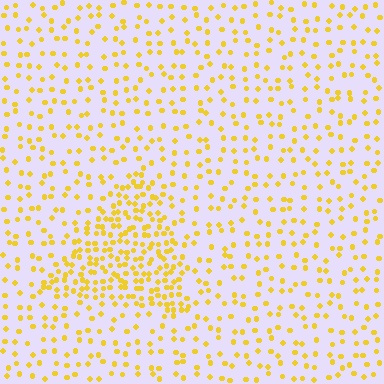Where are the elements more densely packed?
The elements are more densely packed inside the triangle boundary.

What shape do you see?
I see a triangle.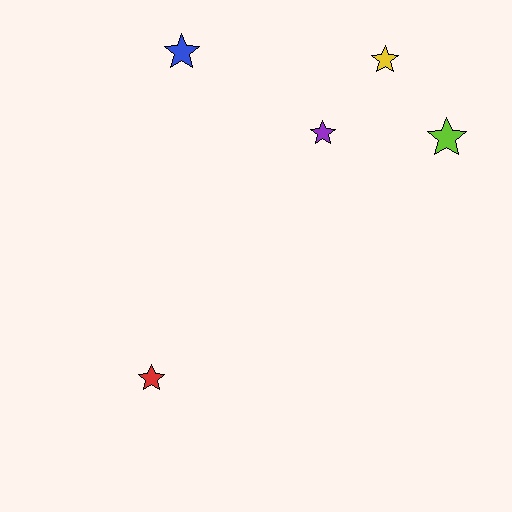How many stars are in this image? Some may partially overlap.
There are 5 stars.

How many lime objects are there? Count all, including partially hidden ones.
There is 1 lime object.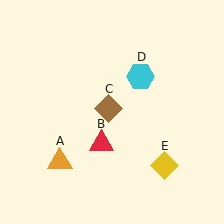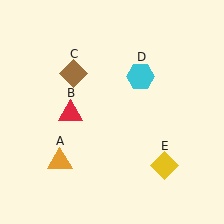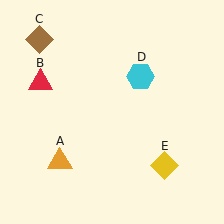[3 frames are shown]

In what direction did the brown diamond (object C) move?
The brown diamond (object C) moved up and to the left.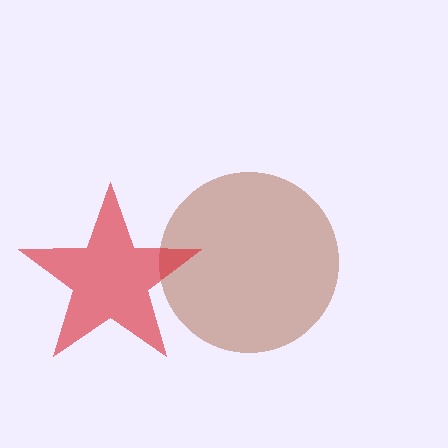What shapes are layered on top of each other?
The layered shapes are: a brown circle, a red star.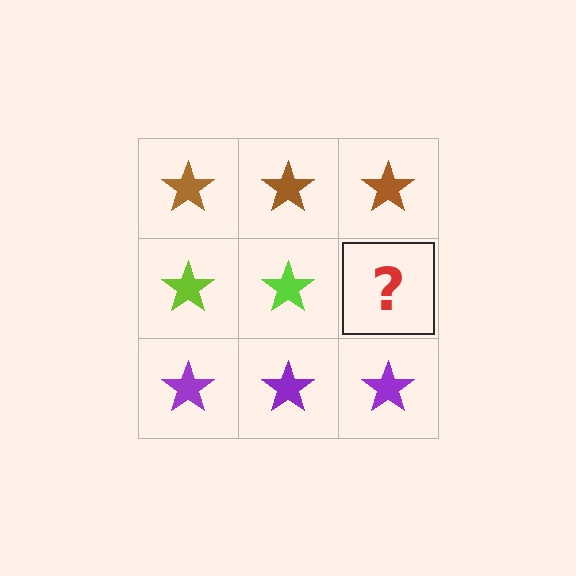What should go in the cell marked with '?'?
The missing cell should contain a lime star.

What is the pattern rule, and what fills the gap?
The rule is that each row has a consistent color. The gap should be filled with a lime star.